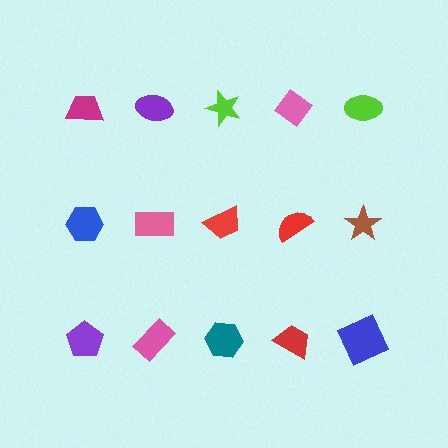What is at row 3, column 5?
A blue square.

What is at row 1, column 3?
A lime star.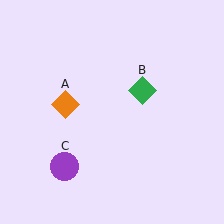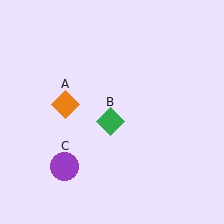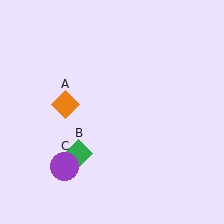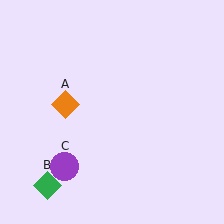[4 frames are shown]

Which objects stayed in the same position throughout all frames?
Orange diamond (object A) and purple circle (object C) remained stationary.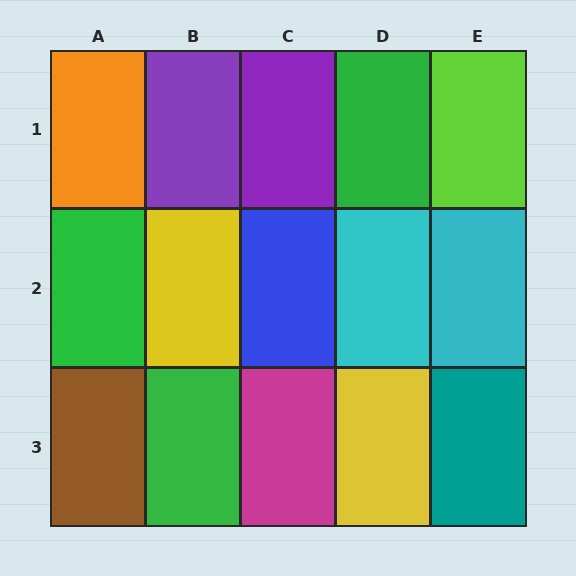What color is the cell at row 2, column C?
Blue.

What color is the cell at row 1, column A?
Orange.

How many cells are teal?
1 cell is teal.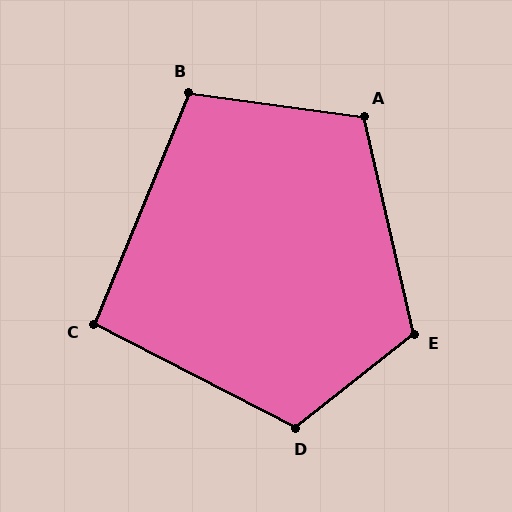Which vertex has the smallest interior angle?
C, at approximately 95 degrees.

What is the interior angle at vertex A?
Approximately 111 degrees (obtuse).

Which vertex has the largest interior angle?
E, at approximately 115 degrees.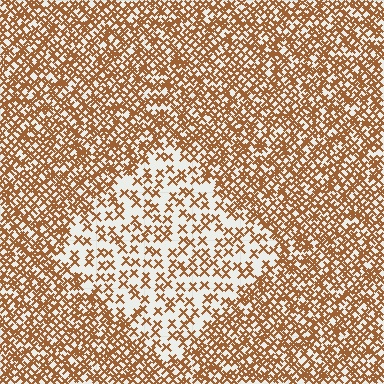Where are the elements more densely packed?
The elements are more densely packed outside the diamond boundary.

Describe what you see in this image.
The image contains small brown elements arranged at two different densities. A diamond-shaped region is visible where the elements are less densely packed than the surrounding area.